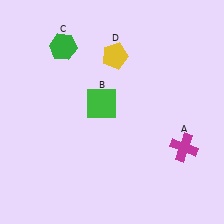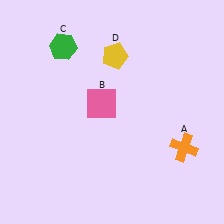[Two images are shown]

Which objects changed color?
A changed from magenta to orange. B changed from green to pink.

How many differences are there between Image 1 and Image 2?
There are 2 differences between the two images.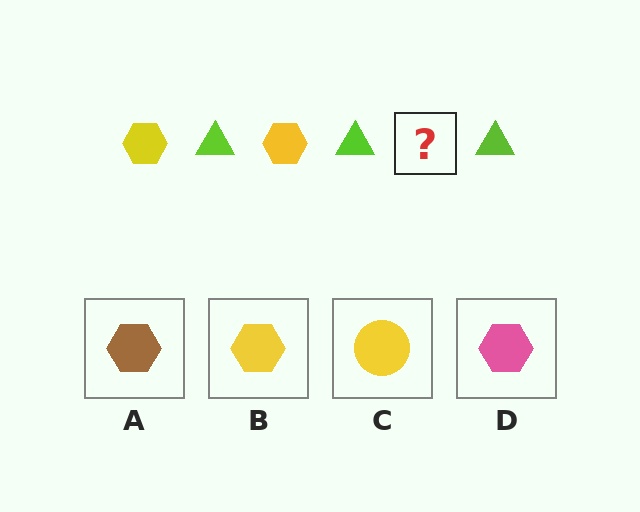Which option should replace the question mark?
Option B.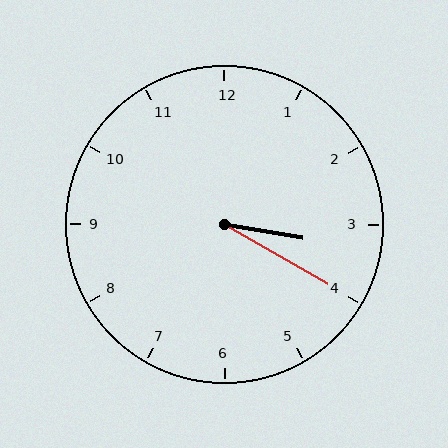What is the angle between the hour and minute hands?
Approximately 20 degrees.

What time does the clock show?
3:20.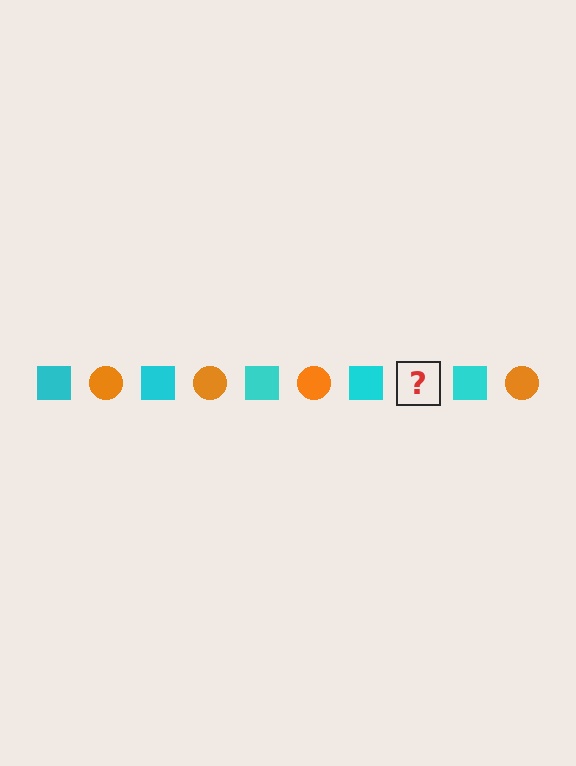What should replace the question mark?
The question mark should be replaced with an orange circle.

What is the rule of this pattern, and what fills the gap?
The rule is that the pattern alternates between cyan square and orange circle. The gap should be filled with an orange circle.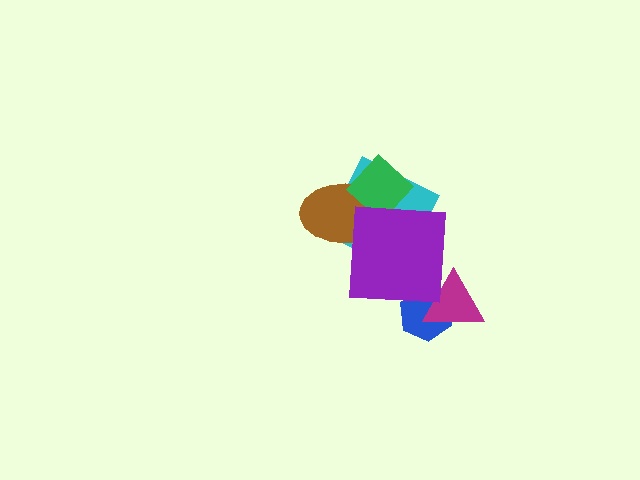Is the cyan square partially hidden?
Yes, it is partially covered by another shape.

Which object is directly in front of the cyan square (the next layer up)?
The brown ellipse is directly in front of the cyan square.